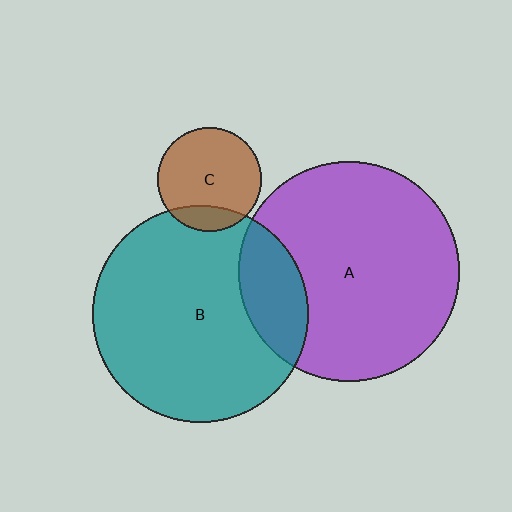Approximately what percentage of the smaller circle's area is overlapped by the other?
Approximately 20%.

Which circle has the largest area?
Circle A (purple).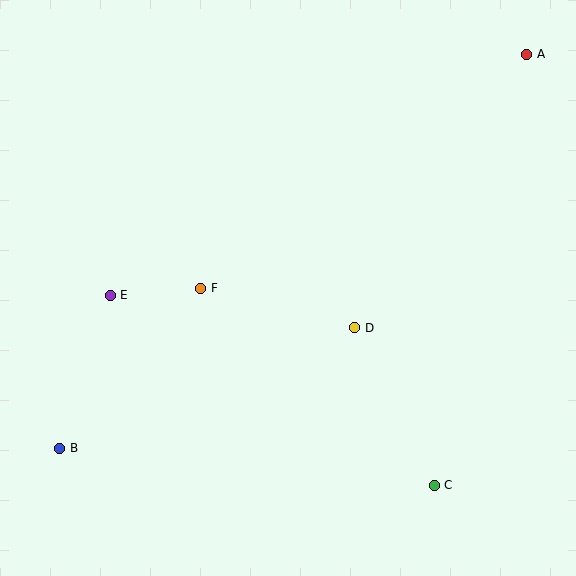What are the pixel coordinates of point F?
Point F is at (201, 288).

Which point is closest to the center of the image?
Point D at (355, 328) is closest to the center.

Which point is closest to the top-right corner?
Point A is closest to the top-right corner.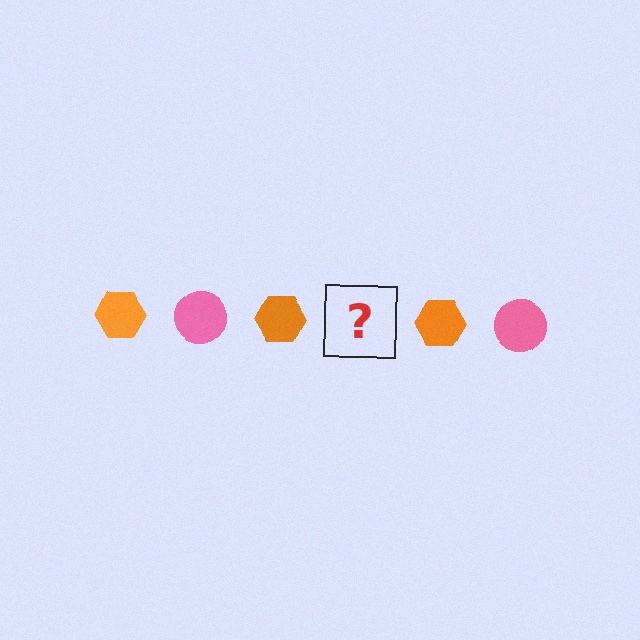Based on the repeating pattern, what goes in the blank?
The blank should be a pink circle.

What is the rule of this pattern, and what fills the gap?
The rule is that the pattern alternates between orange hexagon and pink circle. The gap should be filled with a pink circle.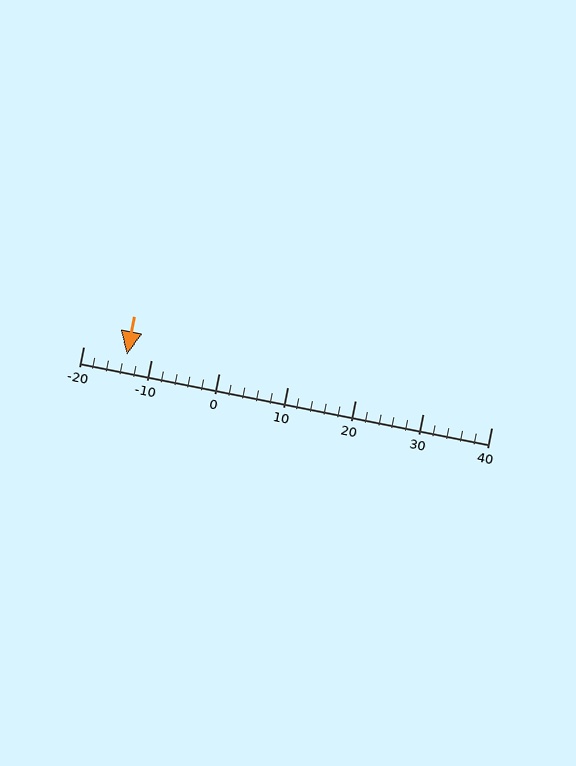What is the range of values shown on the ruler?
The ruler shows values from -20 to 40.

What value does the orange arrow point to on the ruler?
The orange arrow points to approximately -14.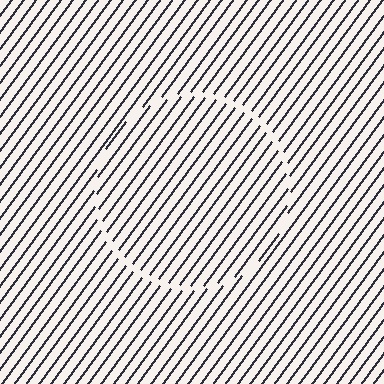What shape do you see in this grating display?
An illusory circle. The interior of the shape contains the same grating, shifted by half a period — the contour is defined by the phase discontinuity where line-ends from the inner and outer gratings abut.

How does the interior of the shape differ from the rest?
The interior of the shape contains the same grating, shifted by half a period — the contour is defined by the phase discontinuity where line-ends from the inner and outer gratings abut.